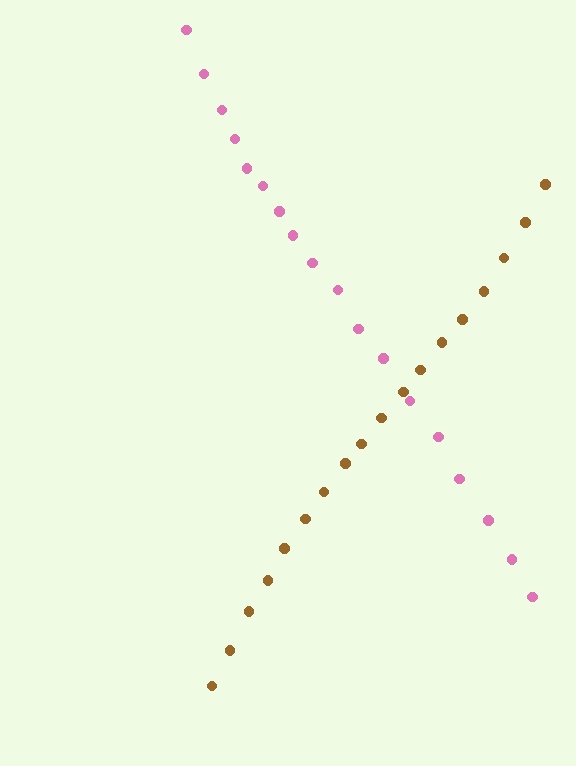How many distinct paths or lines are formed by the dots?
There are 2 distinct paths.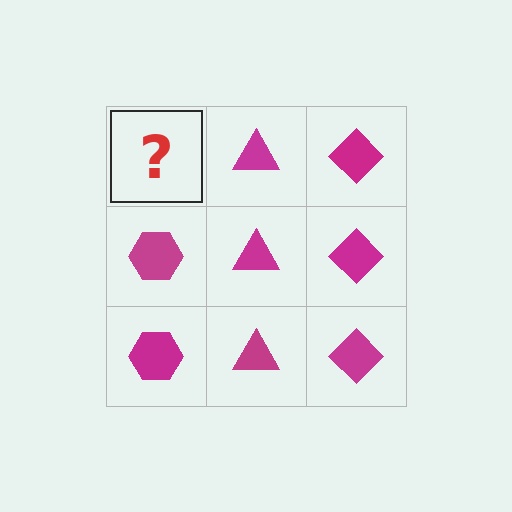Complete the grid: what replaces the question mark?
The question mark should be replaced with a magenta hexagon.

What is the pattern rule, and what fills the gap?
The rule is that each column has a consistent shape. The gap should be filled with a magenta hexagon.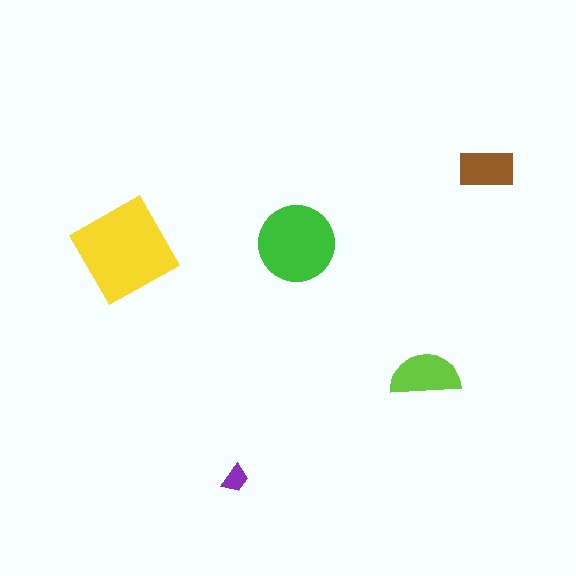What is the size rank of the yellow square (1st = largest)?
1st.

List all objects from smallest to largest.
The purple trapezoid, the brown rectangle, the lime semicircle, the green circle, the yellow square.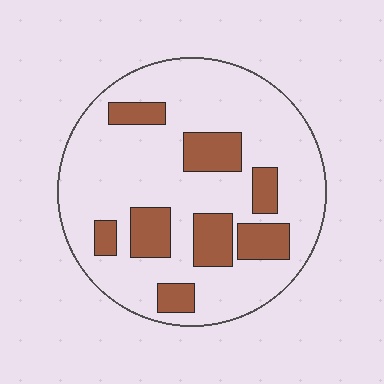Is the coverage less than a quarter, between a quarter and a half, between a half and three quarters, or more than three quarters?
Less than a quarter.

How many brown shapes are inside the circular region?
8.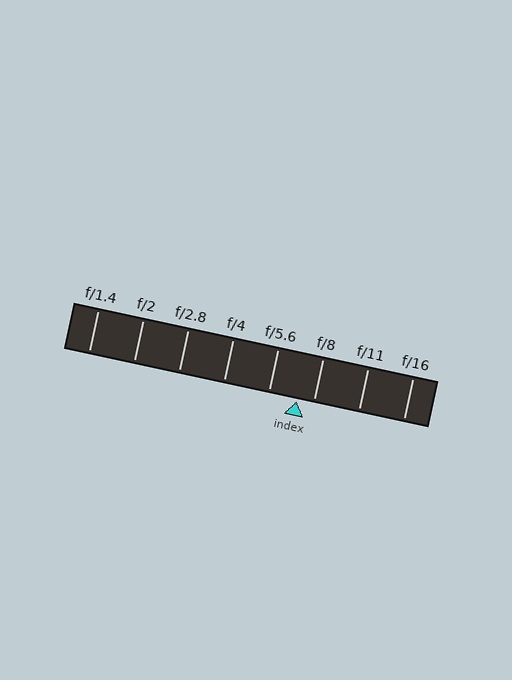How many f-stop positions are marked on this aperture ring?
There are 8 f-stop positions marked.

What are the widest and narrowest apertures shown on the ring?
The widest aperture shown is f/1.4 and the narrowest is f/16.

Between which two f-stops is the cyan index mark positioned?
The index mark is between f/5.6 and f/8.